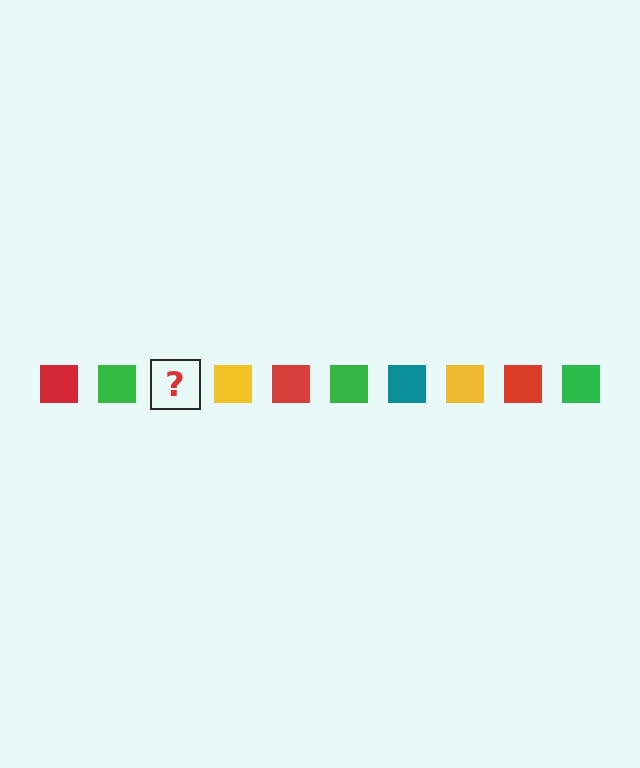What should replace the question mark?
The question mark should be replaced with a teal square.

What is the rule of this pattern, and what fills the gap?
The rule is that the pattern cycles through red, green, teal, yellow squares. The gap should be filled with a teal square.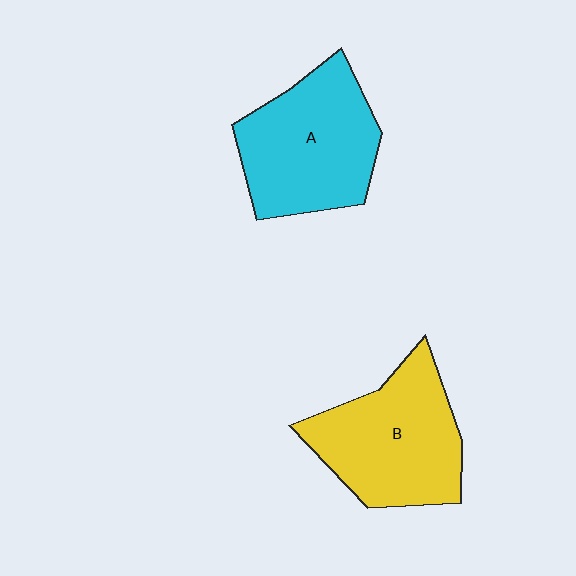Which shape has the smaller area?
Shape A (cyan).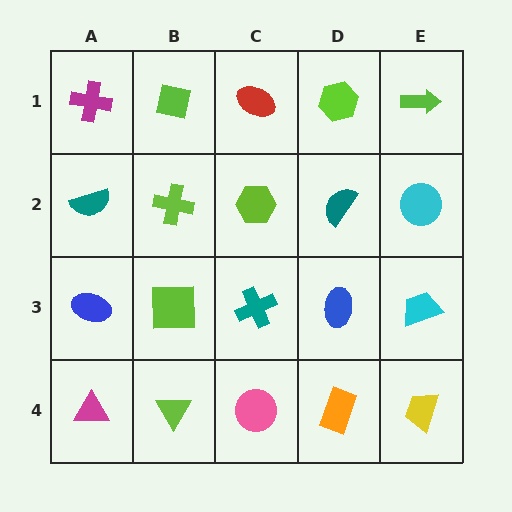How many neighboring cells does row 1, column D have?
3.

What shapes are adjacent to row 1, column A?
A teal semicircle (row 2, column A), a lime square (row 1, column B).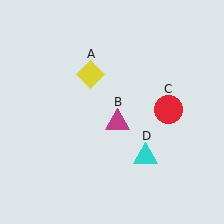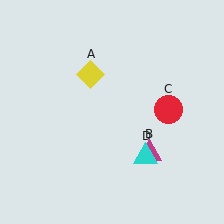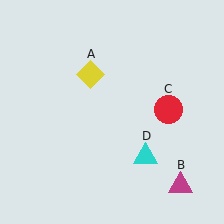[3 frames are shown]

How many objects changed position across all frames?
1 object changed position: magenta triangle (object B).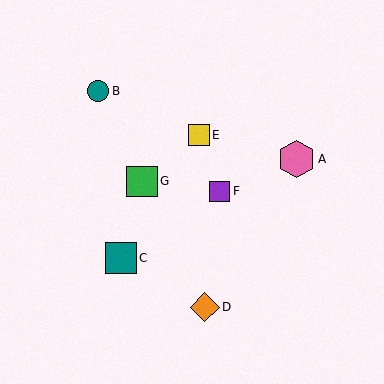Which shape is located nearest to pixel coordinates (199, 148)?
The yellow square (labeled E) at (199, 135) is nearest to that location.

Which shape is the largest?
The pink hexagon (labeled A) is the largest.